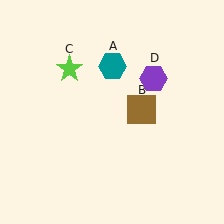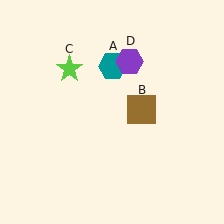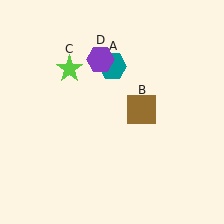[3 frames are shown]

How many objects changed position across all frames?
1 object changed position: purple hexagon (object D).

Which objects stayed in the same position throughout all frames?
Teal hexagon (object A) and brown square (object B) and lime star (object C) remained stationary.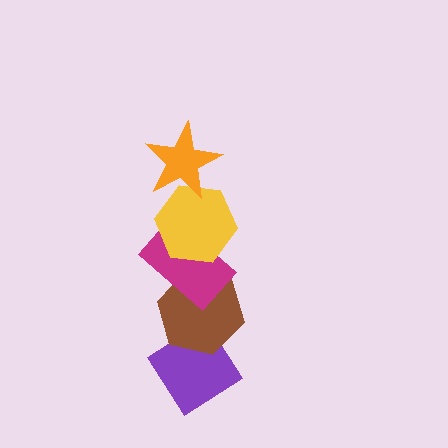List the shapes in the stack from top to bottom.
From top to bottom: the orange star, the yellow hexagon, the magenta rectangle, the brown hexagon, the purple diamond.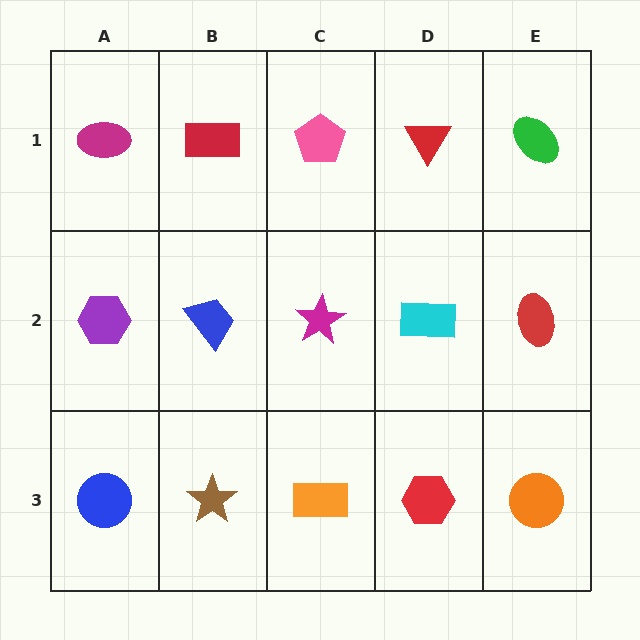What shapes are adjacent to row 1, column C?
A magenta star (row 2, column C), a red rectangle (row 1, column B), a red triangle (row 1, column D).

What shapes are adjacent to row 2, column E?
A green ellipse (row 1, column E), an orange circle (row 3, column E), a cyan rectangle (row 2, column D).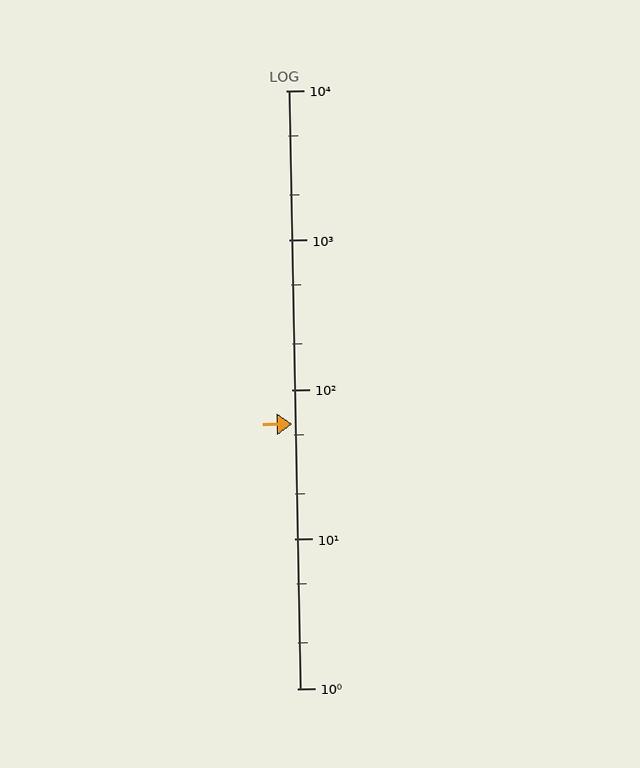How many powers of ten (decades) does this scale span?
The scale spans 4 decades, from 1 to 10000.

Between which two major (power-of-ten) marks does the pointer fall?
The pointer is between 10 and 100.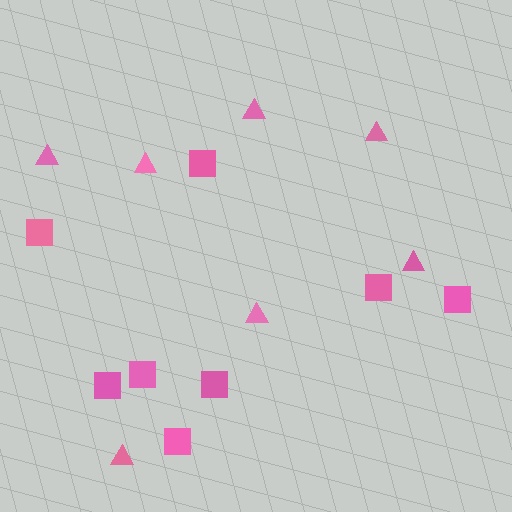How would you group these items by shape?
There are 2 groups: one group of triangles (7) and one group of squares (8).